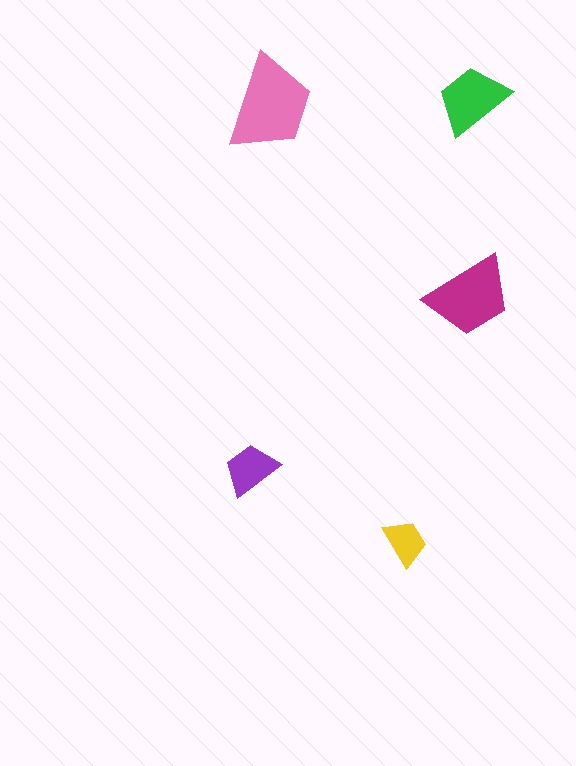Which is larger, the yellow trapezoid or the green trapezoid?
The green one.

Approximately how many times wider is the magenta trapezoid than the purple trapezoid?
About 1.5 times wider.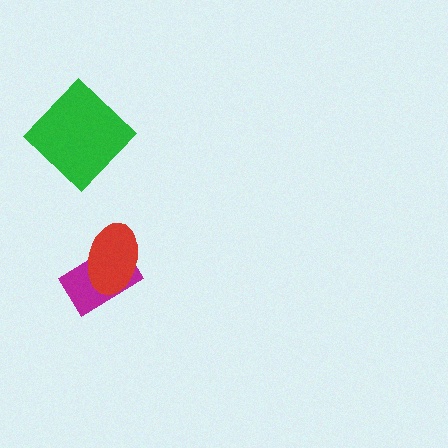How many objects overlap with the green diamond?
0 objects overlap with the green diamond.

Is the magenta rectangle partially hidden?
Yes, it is partially covered by another shape.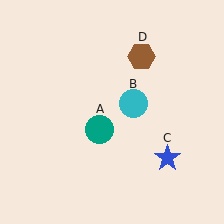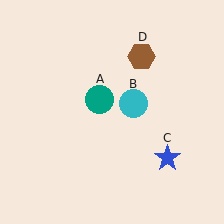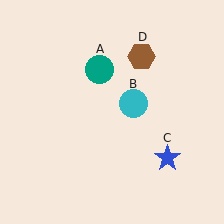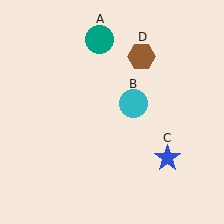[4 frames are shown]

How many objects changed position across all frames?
1 object changed position: teal circle (object A).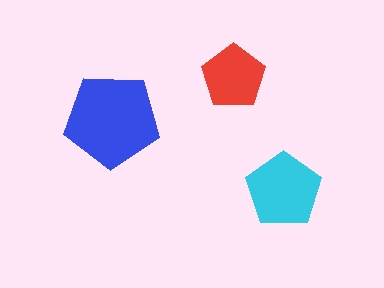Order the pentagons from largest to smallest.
the blue one, the cyan one, the red one.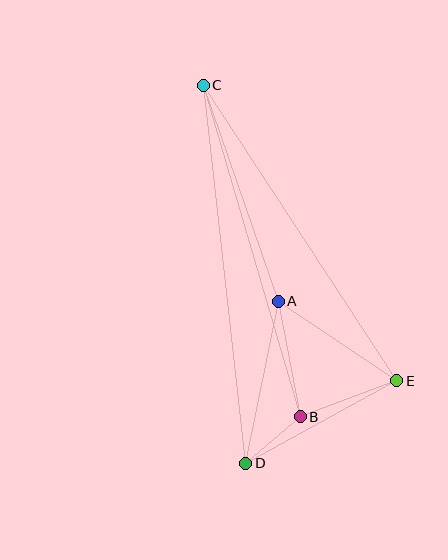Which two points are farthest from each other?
Points C and D are farthest from each other.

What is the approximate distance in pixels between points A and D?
The distance between A and D is approximately 165 pixels.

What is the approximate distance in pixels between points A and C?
The distance between A and C is approximately 229 pixels.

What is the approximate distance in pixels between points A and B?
The distance between A and B is approximately 118 pixels.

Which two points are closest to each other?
Points B and D are closest to each other.